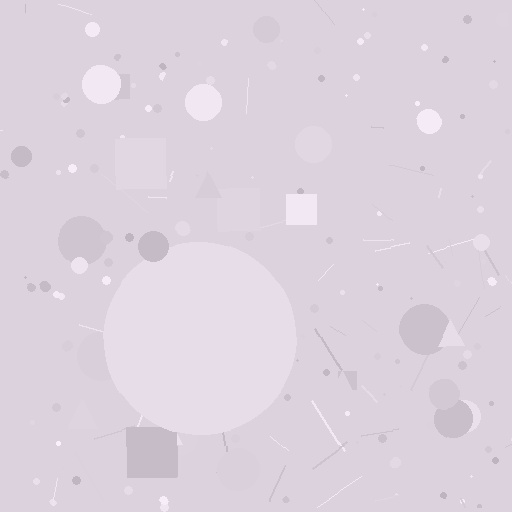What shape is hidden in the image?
A circle is hidden in the image.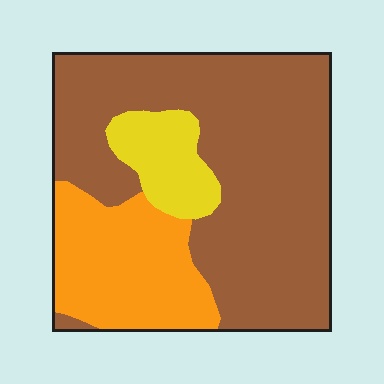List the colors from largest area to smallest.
From largest to smallest: brown, orange, yellow.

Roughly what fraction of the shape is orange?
Orange covers 24% of the shape.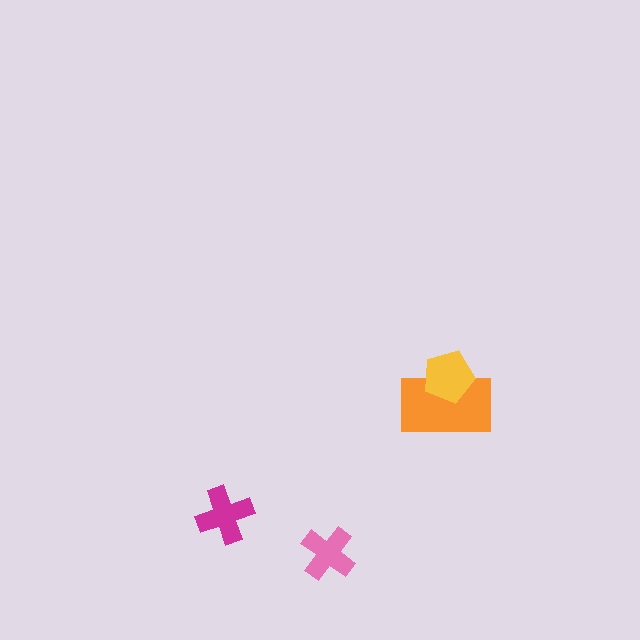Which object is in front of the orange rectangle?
The yellow pentagon is in front of the orange rectangle.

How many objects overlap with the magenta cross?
0 objects overlap with the magenta cross.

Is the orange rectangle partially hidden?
Yes, it is partially covered by another shape.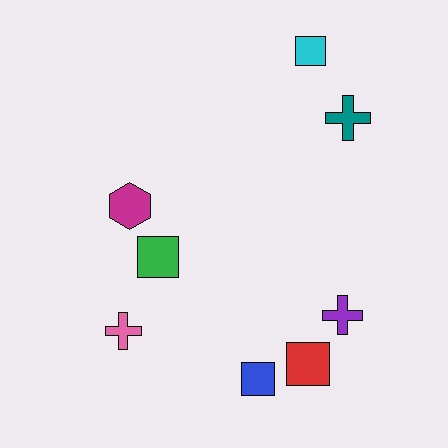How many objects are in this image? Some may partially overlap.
There are 8 objects.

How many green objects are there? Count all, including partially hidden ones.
There is 1 green object.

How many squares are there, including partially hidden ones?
There are 4 squares.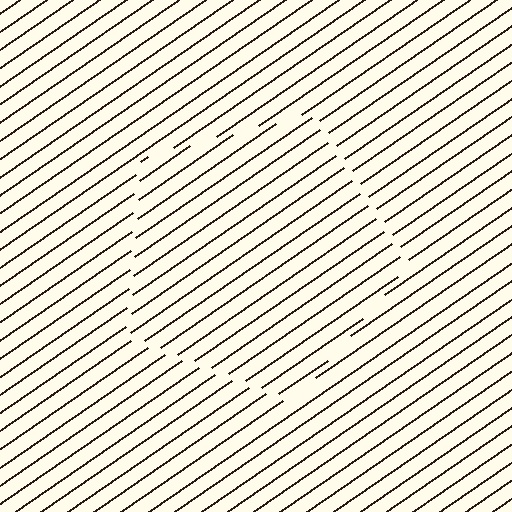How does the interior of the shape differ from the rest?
The interior of the shape contains the same grating, shifted by half a period — the contour is defined by the phase discontinuity where line-ends from the inner and outer gratings abut.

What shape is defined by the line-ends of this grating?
An illusory pentagon. The interior of the shape contains the same grating, shifted by half a period — the contour is defined by the phase discontinuity where line-ends from the inner and outer gratings abut.